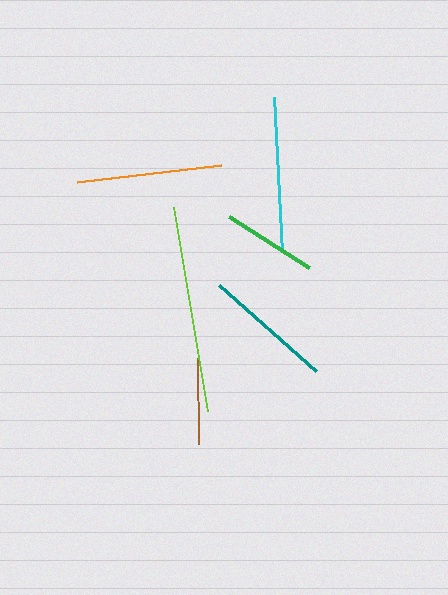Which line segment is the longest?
The lime line is the longest at approximately 207 pixels.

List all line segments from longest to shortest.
From longest to shortest: lime, cyan, orange, teal, green, brown.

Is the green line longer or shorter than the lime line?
The lime line is longer than the green line.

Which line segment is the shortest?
The brown line is the shortest at approximately 85 pixels.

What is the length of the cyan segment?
The cyan segment is approximately 155 pixels long.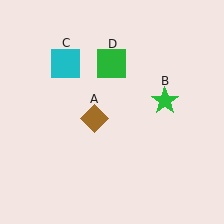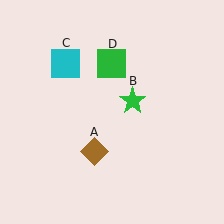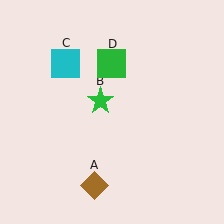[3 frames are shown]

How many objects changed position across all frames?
2 objects changed position: brown diamond (object A), green star (object B).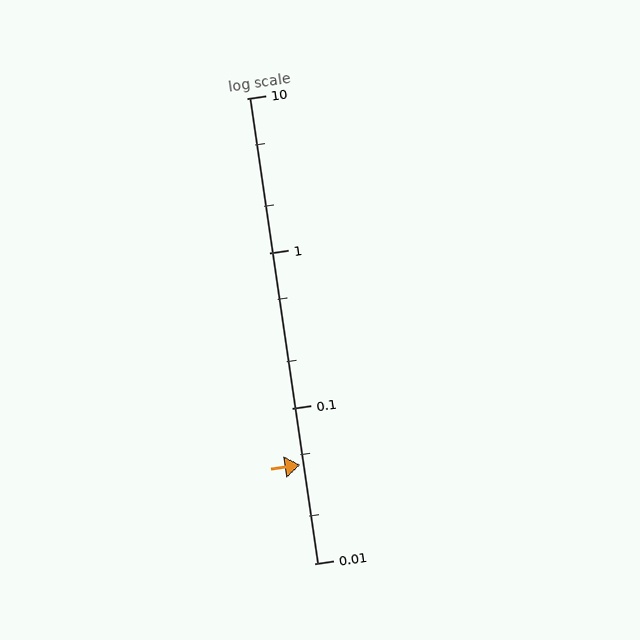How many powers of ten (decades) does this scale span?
The scale spans 3 decades, from 0.01 to 10.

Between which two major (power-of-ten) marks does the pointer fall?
The pointer is between 0.01 and 0.1.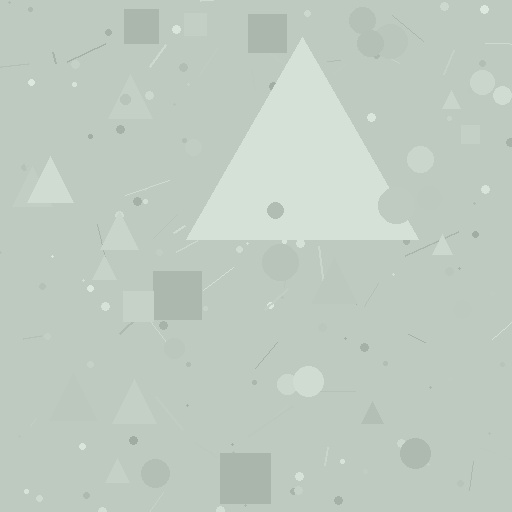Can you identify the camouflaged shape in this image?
The camouflaged shape is a triangle.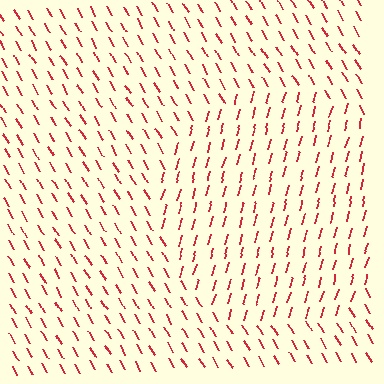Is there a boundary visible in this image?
Yes, there is a texture boundary formed by a change in line orientation.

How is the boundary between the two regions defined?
The boundary is defined purely by a change in line orientation (approximately 45 degrees difference). All lines are the same color and thickness.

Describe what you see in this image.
The image is filled with small red line segments. A circle region in the image has lines oriented differently from the surrounding lines, creating a visible texture boundary.